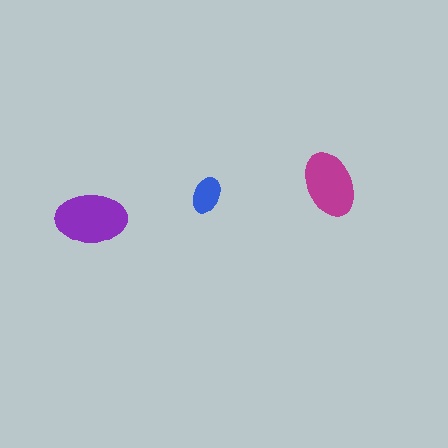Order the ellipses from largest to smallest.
the purple one, the magenta one, the blue one.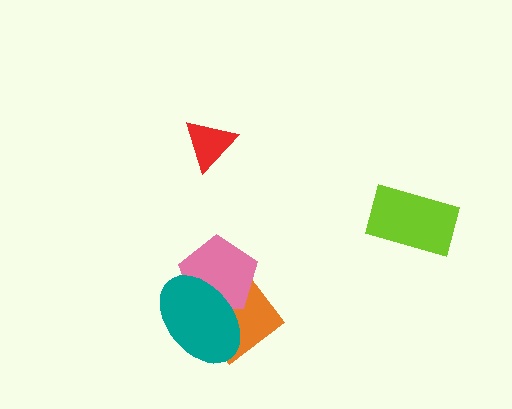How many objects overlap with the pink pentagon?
2 objects overlap with the pink pentagon.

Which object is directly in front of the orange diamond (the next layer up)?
The pink pentagon is directly in front of the orange diamond.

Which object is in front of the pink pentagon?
The teal ellipse is in front of the pink pentagon.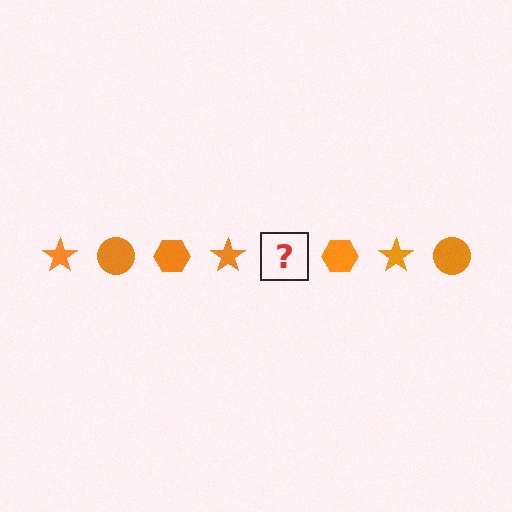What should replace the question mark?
The question mark should be replaced with an orange circle.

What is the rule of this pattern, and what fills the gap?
The rule is that the pattern cycles through star, circle, hexagon shapes in orange. The gap should be filled with an orange circle.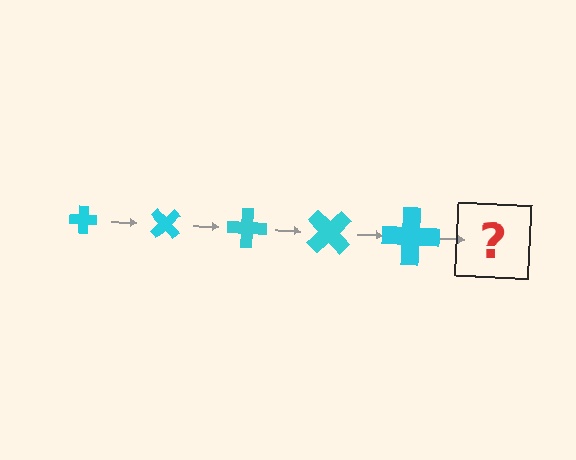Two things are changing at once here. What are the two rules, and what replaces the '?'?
The two rules are that the cross grows larger each step and it rotates 45 degrees each step. The '?' should be a cross, larger than the previous one and rotated 225 degrees from the start.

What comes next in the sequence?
The next element should be a cross, larger than the previous one and rotated 225 degrees from the start.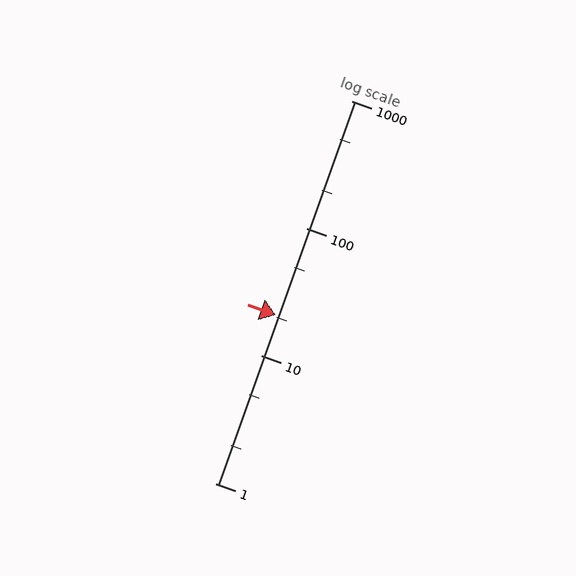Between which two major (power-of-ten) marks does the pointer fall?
The pointer is between 10 and 100.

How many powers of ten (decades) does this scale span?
The scale spans 3 decades, from 1 to 1000.